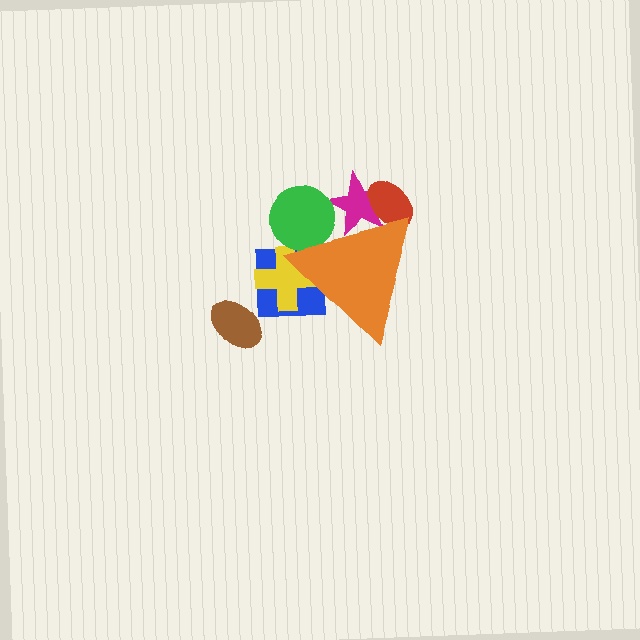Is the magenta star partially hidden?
Yes, the magenta star is partially hidden behind the orange triangle.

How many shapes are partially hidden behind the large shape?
5 shapes are partially hidden.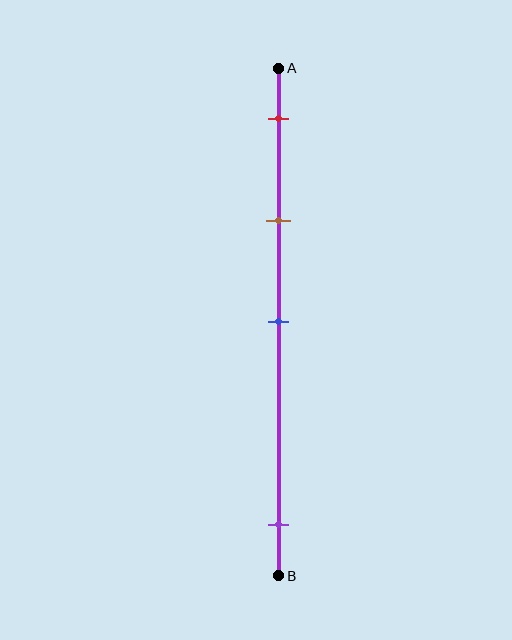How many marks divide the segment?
There are 4 marks dividing the segment.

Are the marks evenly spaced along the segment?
No, the marks are not evenly spaced.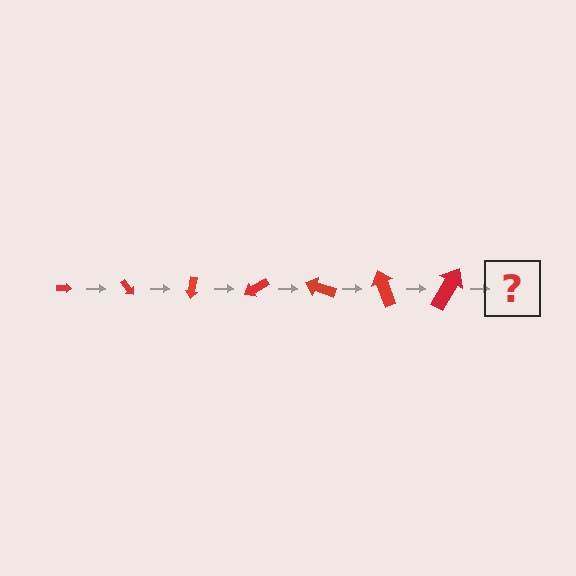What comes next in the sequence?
The next element should be an arrow, larger than the previous one and rotated 350 degrees from the start.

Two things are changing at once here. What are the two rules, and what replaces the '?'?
The two rules are that the arrow grows larger each step and it rotates 50 degrees each step. The '?' should be an arrow, larger than the previous one and rotated 350 degrees from the start.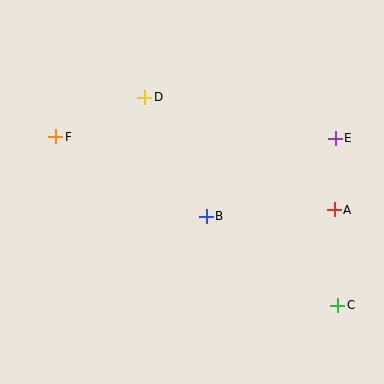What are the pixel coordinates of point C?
Point C is at (338, 305).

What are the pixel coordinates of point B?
Point B is at (206, 216).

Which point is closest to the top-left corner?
Point F is closest to the top-left corner.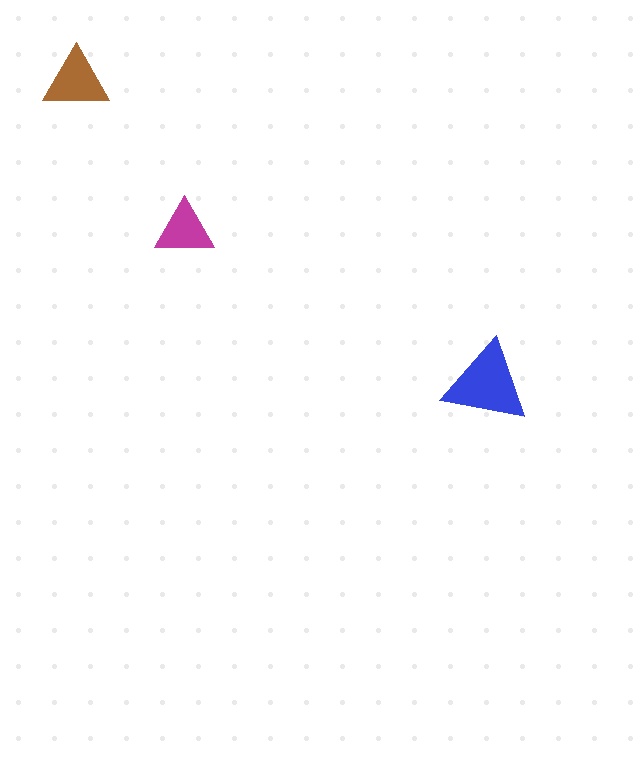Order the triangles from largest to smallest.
the blue one, the brown one, the magenta one.